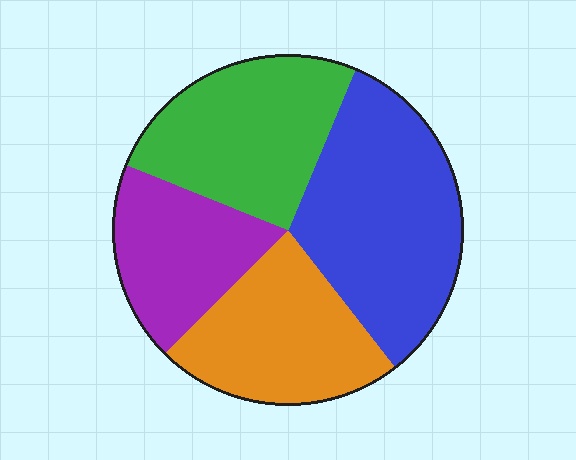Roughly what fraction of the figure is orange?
Orange covers 23% of the figure.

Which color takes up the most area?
Blue, at roughly 35%.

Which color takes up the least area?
Purple, at roughly 20%.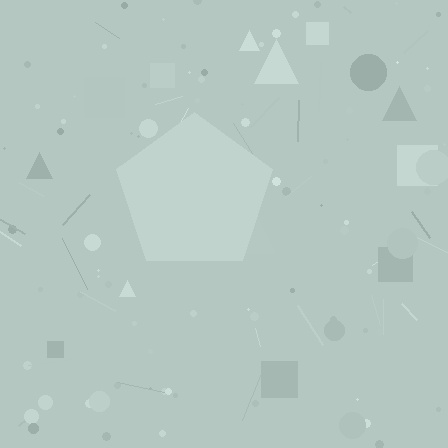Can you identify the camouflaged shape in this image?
The camouflaged shape is a pentagon.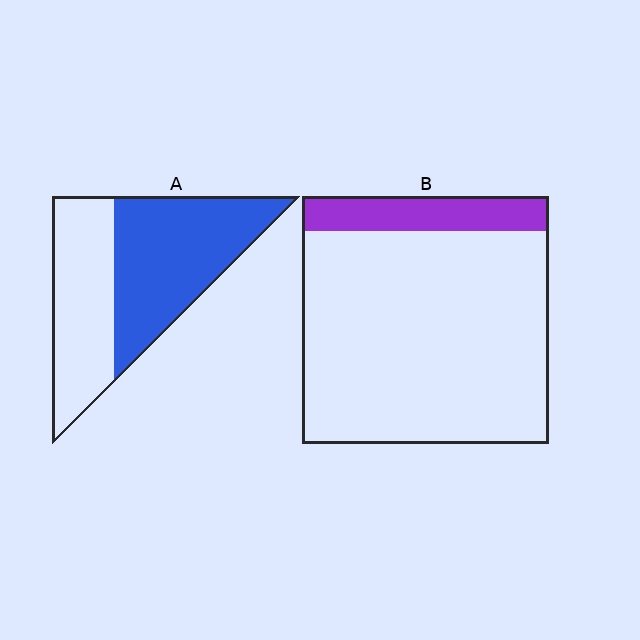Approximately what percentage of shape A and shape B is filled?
A is approximately 55% and B is approximately 15%.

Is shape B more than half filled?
No.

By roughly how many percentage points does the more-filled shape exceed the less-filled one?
By roughly 40 percentage points (A over B).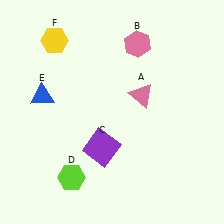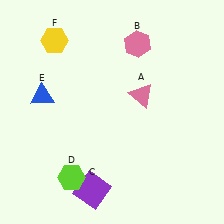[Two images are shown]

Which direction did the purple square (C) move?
The purple square (C) moved down.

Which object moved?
The purple square (C) moved down.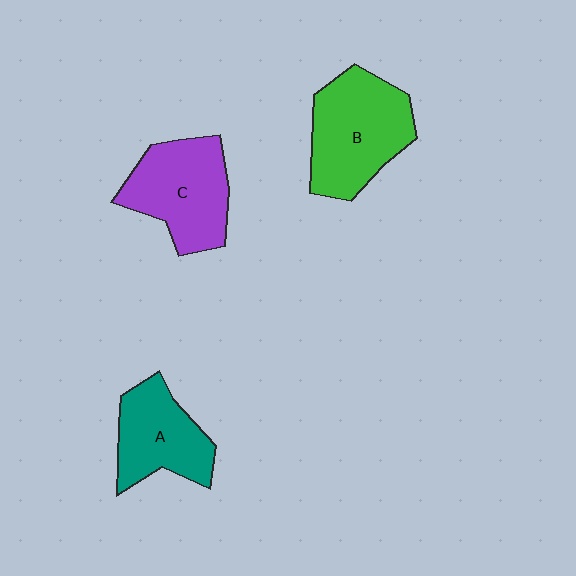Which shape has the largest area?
Shape B (green).